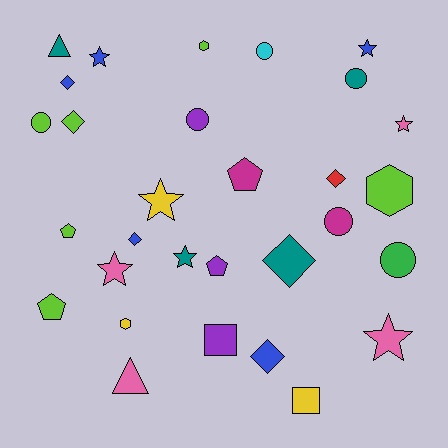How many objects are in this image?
There are 30 objects.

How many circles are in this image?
There are 6 circles.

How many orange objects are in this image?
There are no orange objects.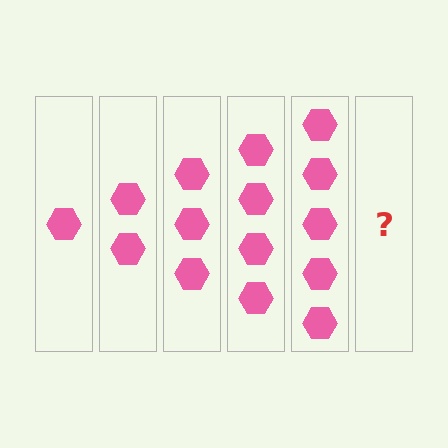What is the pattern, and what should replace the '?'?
The pattern is that each step adds one more hexagon. The '?' should be 6 hexagons.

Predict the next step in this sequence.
The next step is 6 hexagons.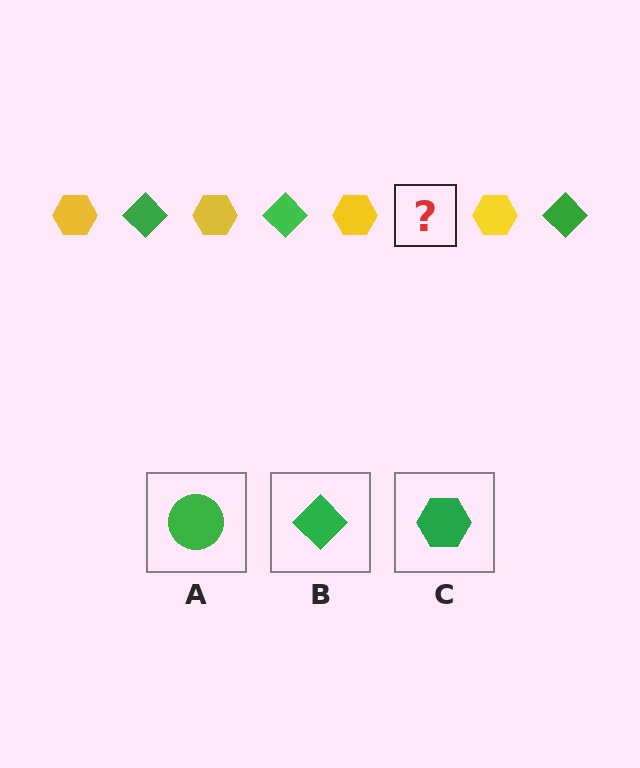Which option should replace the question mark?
Option B.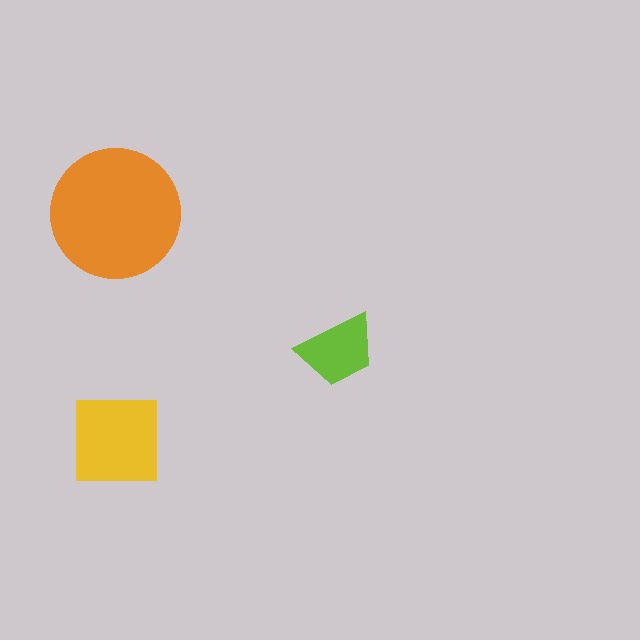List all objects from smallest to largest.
The lime trapezoid, the yellow square, the orange circle.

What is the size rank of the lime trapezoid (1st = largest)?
3rd.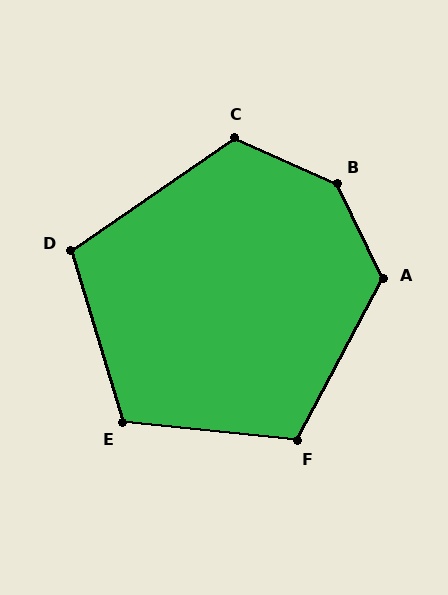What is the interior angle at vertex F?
Approximately 112 degrees (obtuse).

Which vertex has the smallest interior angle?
D, at approximately 108 degrees.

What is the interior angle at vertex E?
Approximately 113 degrees (obtuse).